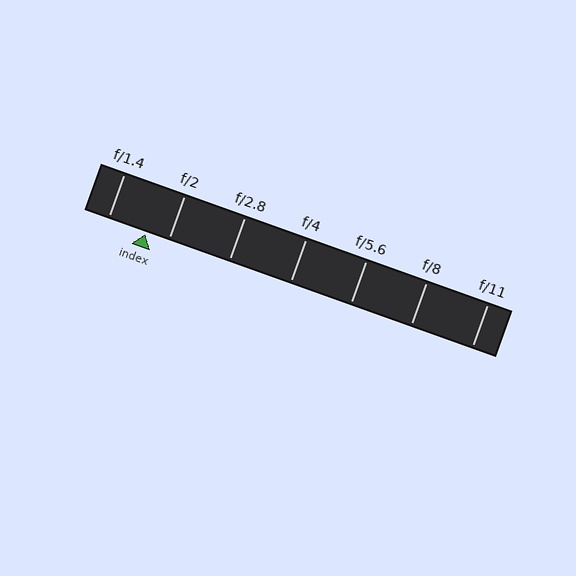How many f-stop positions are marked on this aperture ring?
There are 7 f-stop positions marked.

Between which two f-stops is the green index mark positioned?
The index mark is between f/1.4 and f/2.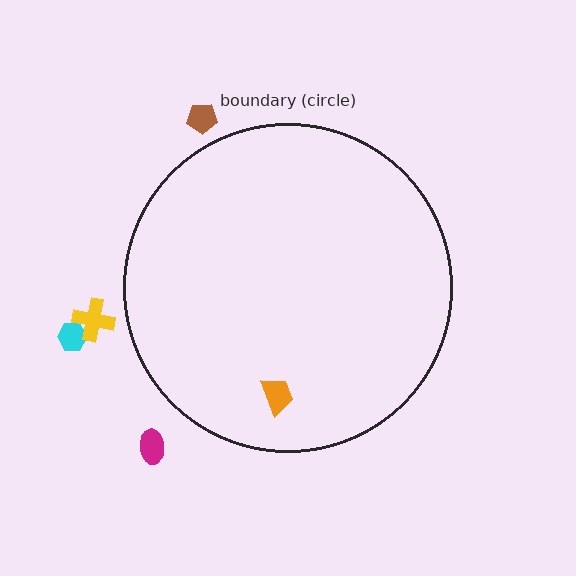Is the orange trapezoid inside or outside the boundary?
Inside.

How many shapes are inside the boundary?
1 inside, 4 outside.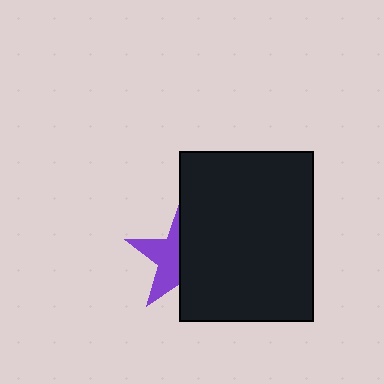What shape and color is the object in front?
The object in front is a black rectangle.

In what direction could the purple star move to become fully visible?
The purple star could move left. That would shift it out from behind the black rectangle entirely.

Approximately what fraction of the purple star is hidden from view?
Roughly 54% of the purple star is hidden behind the black rectangle.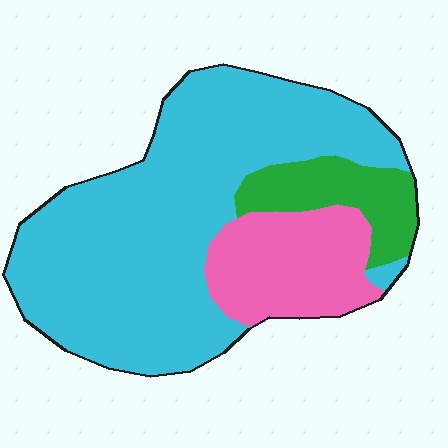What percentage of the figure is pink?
Pink takes up about one fifth (1/5) of the figure.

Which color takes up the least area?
Green, at roughly 10%.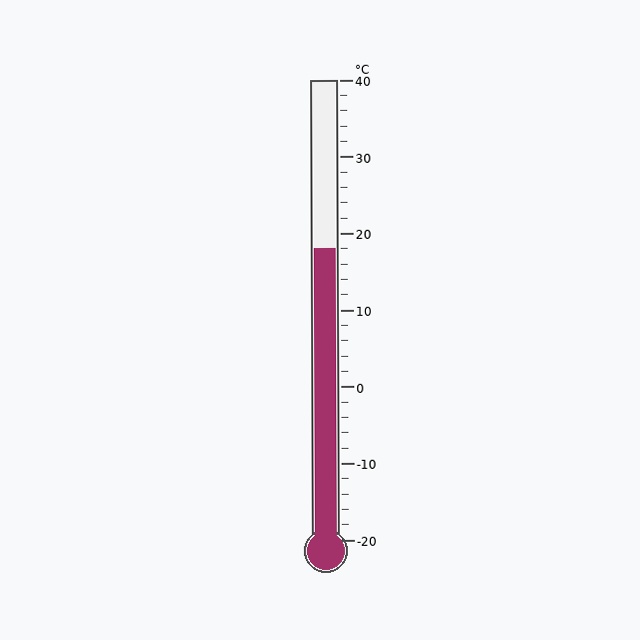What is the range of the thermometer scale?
The thermometer scale ranges from -20°C to 40°C.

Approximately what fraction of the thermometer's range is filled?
The thermometer is filled to approximately 65% of its range.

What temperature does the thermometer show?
The thermometer shows approximately 18°C.